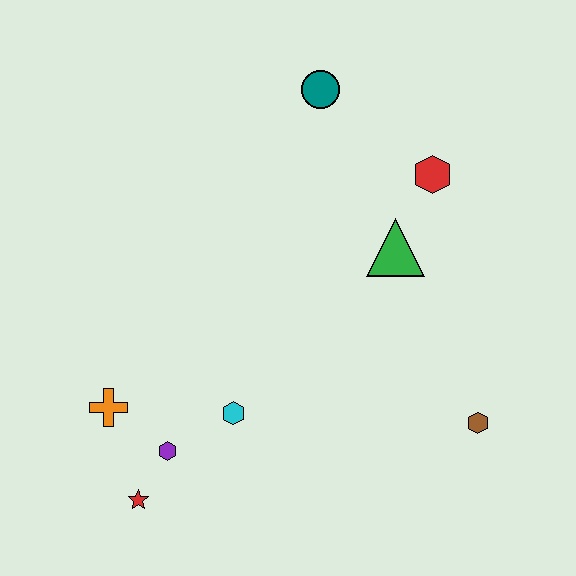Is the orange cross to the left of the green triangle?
Yes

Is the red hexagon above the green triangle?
Yes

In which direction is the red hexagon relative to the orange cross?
The red hexagon is to the right of the orange cross.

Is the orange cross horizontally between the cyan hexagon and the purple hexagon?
No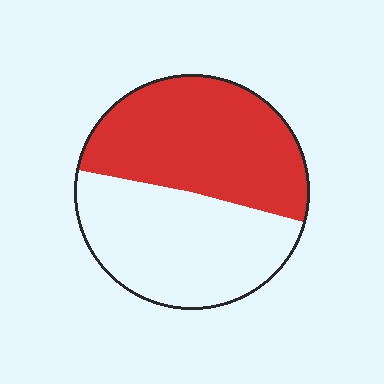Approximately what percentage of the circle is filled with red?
Approximately 50%.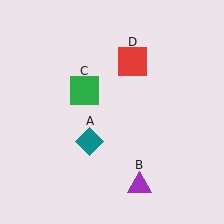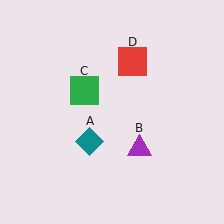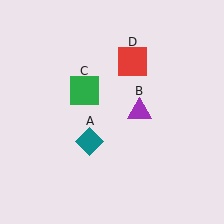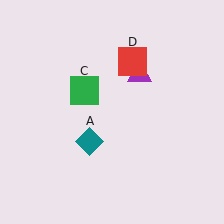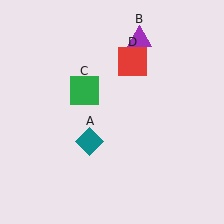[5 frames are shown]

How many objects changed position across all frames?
1 object changed position: purple triangle (object B).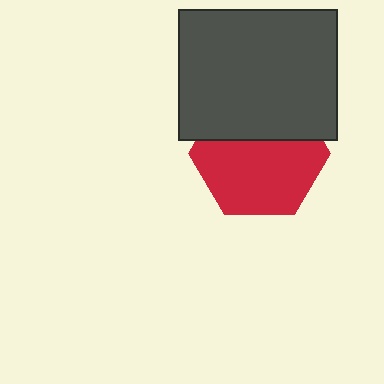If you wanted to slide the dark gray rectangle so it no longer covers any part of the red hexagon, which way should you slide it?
Slide it up — that is the most direct way to separate the two shapes.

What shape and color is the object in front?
The object in front is a dark gray rectangle.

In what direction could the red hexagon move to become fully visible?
The red hexagon could move down. That would shift it out from behind the dark gray rectangle entirely.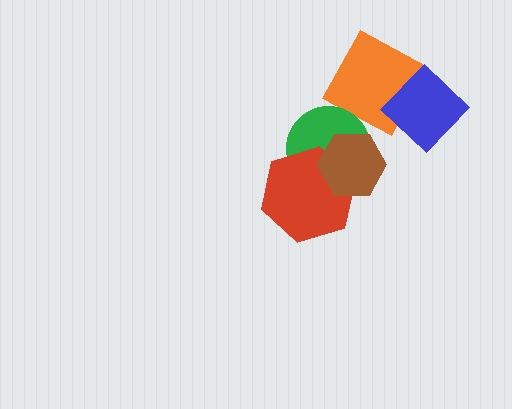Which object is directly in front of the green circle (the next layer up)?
The red hexagon is directly in front of the green circle.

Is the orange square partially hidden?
Yes, it is partially covered by another shape.